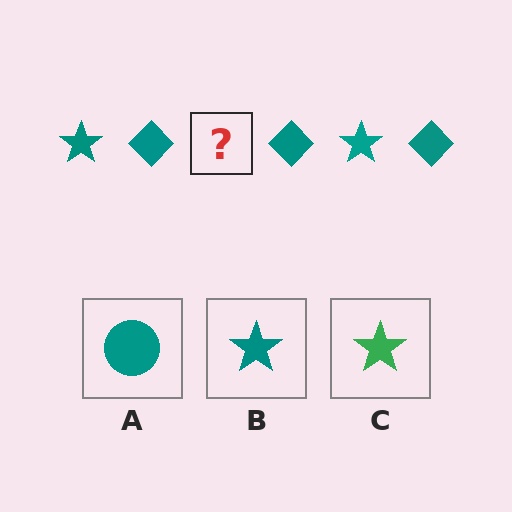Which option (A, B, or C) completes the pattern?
B.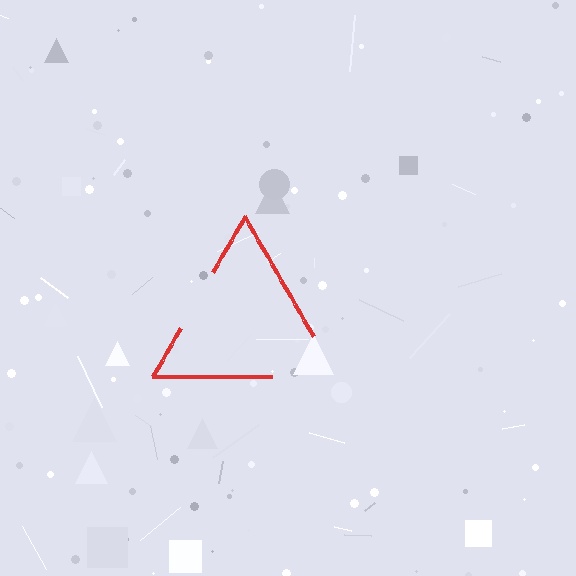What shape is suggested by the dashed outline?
The dashed outline suggests a triangle.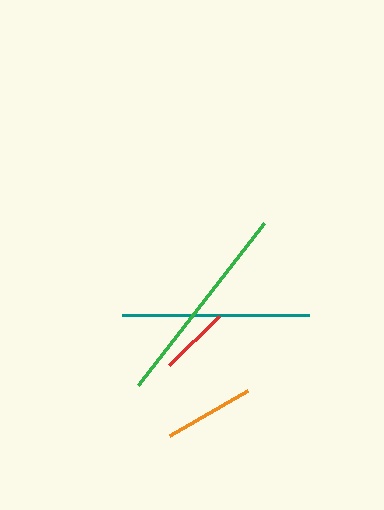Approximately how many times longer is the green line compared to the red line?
The green line is approximately 2.9 times the length of the red line.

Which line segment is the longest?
The green line is the longest at approximately 205 pixels.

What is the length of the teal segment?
The teal segment is approximately 187 pixels long.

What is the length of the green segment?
The green segment is approximately 205 pixels long.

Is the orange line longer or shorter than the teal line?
The teal line is longer than the orange line.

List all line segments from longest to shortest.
From longest to shortest: green, teal, orange, red.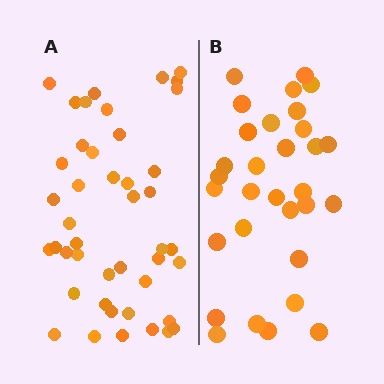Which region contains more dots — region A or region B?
Region A (the left region) has more dots.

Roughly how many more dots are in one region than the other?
Region A has approximately 15 more dots than region B.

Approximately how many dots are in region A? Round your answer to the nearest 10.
About 40 dots. (The exact count is 44, which rounds to 40.)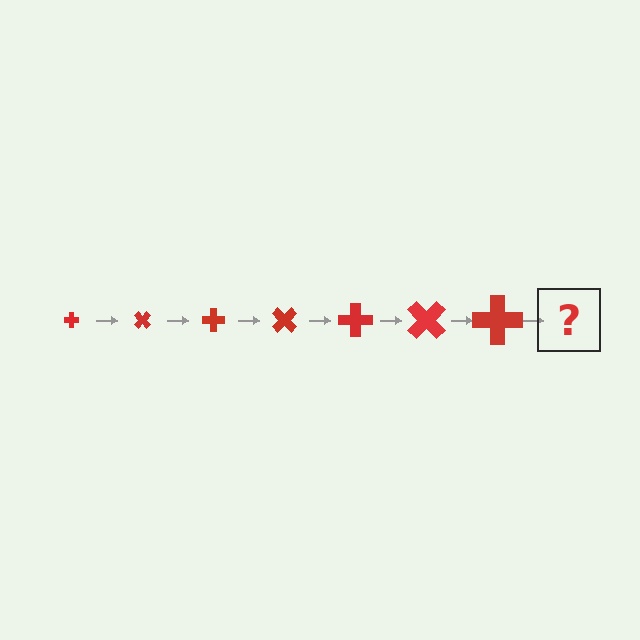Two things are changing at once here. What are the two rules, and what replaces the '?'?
The two rules are that the cross grows larger each step and it rotates 45 degrees each step. The '?' should be a cross, larger than the previous one and rotated 315 degrees from the start.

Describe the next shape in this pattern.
It should be a cross, larger than the previous one and rotated 315 degrees from the start.